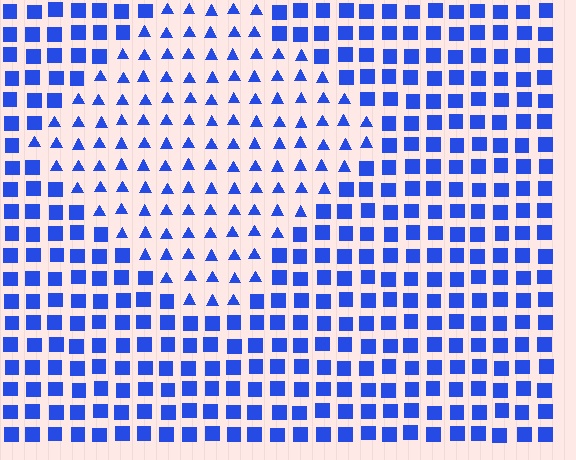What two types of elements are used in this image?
The image uses triangles inside the diamond region and squares outside it.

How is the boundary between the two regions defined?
The boundary is defined by a change in element shape: triangles inside vs. squares outside. All elements share the same color and spacing.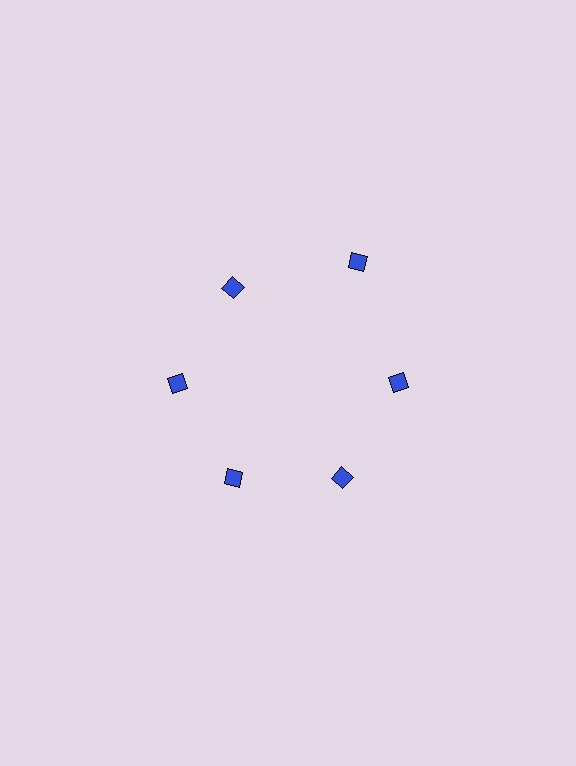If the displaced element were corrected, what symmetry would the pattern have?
It would have 6-fold rotational symmetry — the pattern would map onto itself every 60 degrees.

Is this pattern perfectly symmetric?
No. The 6 blue diamonds are arranged in a ring, but one element near the 1 o'clock position is pushed outward from the center, breaking the 6-fold rotational symmetry.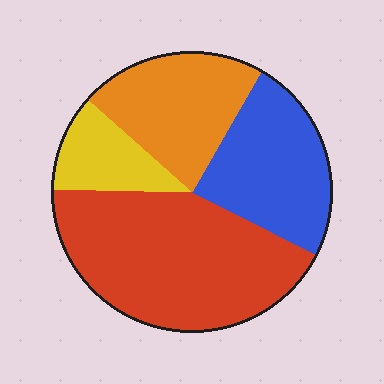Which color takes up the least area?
Yellow, at roughly 10%.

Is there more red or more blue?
Red.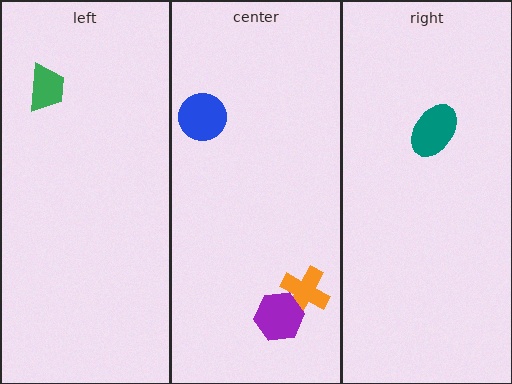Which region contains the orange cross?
The center region.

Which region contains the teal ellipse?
The right region.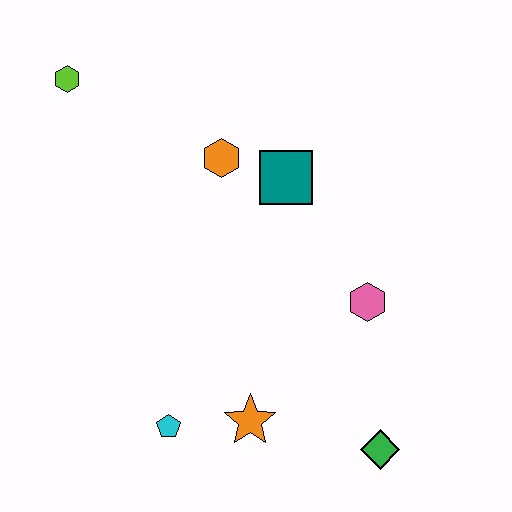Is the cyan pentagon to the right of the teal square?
No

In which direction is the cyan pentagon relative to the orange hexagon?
The cyan pentagon is below the orange hexagon.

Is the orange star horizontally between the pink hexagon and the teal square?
No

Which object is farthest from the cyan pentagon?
The lime hexagon is farthest from the cyan pentagon.